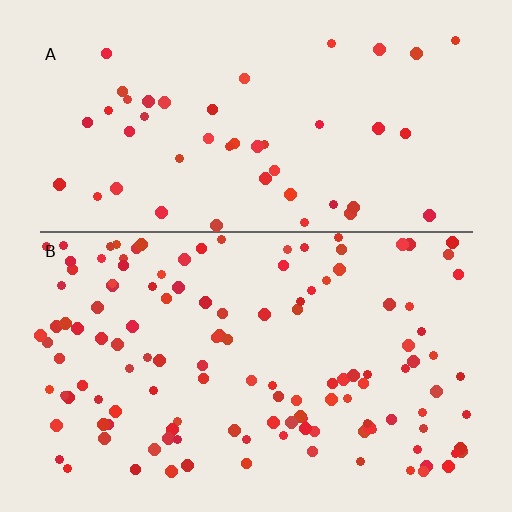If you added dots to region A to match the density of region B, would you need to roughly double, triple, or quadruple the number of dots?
Approximately triple.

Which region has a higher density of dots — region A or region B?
B (the bottom).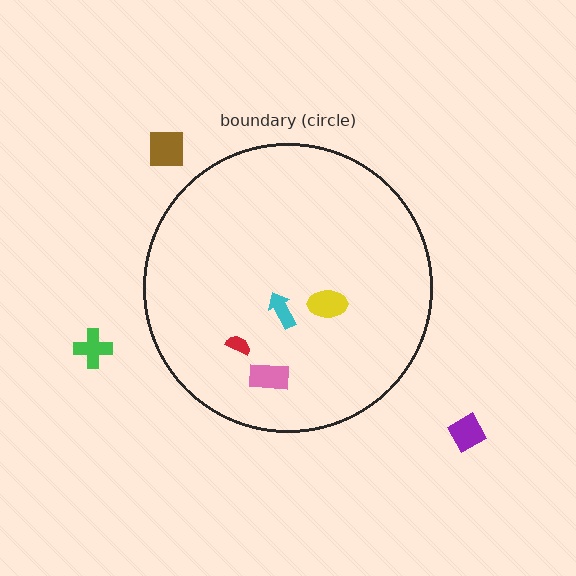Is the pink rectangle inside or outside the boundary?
Inside.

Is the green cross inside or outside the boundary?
Outside.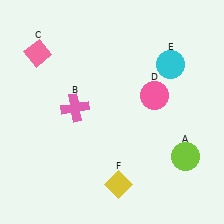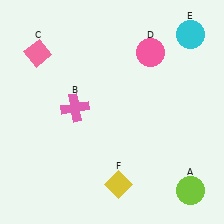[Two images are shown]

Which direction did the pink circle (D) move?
The pink circle (D) moved up.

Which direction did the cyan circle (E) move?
The cyan circle (E) moved up.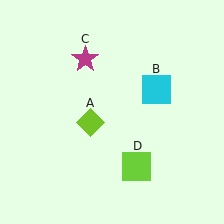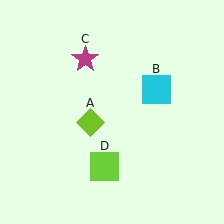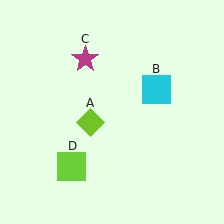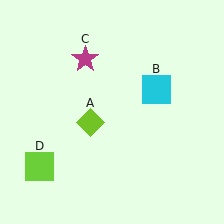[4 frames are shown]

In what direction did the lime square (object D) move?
The lime square (object D) moved left.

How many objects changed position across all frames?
1 object changed position: lime square (object D).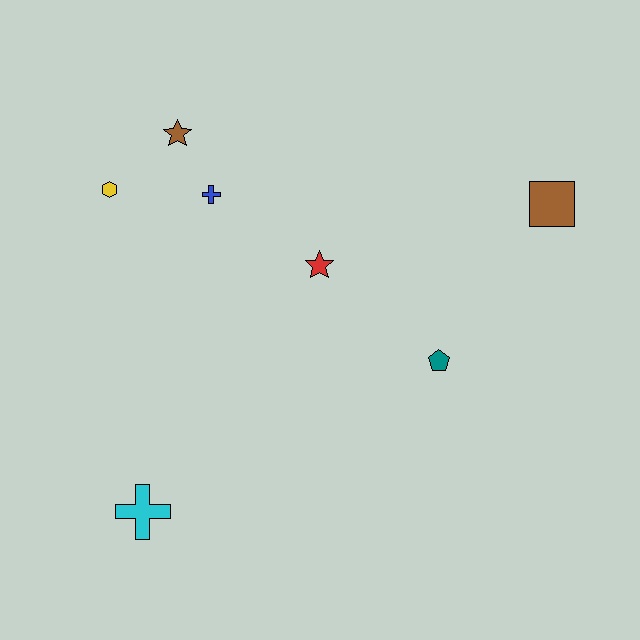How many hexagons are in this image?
There is 1 hexagon.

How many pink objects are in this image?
There are no pink objects.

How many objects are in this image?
There are 7 objects.